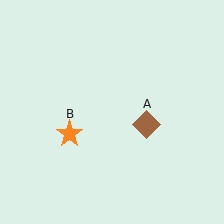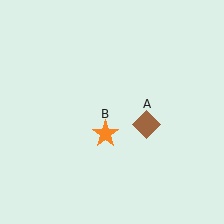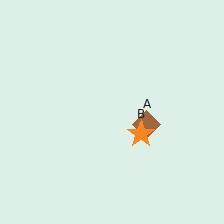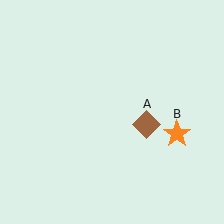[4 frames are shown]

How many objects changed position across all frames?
1 object changed position: orange star (object B).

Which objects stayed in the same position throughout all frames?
Brown diamond (object A) remained stationary.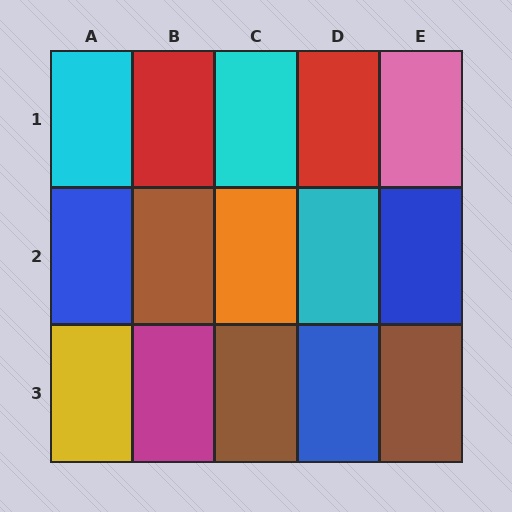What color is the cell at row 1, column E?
Pink.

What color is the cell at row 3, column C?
Brown.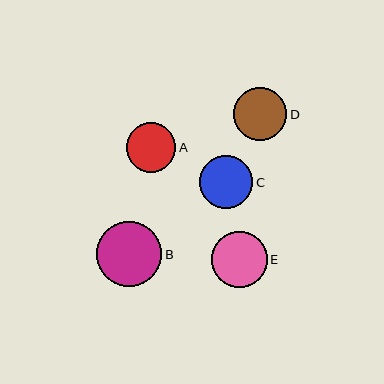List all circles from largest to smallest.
From largest to smallest: B, E, C, D, A.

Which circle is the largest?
Circle B is the largest with a size of approximately 65 pixels.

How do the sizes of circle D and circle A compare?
Circle D and circle A are approximately the same size.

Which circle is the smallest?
Circle A is the smallest with a size of approximately 49 pixels.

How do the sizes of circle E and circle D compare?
Circle E and circle D are approximately the same size.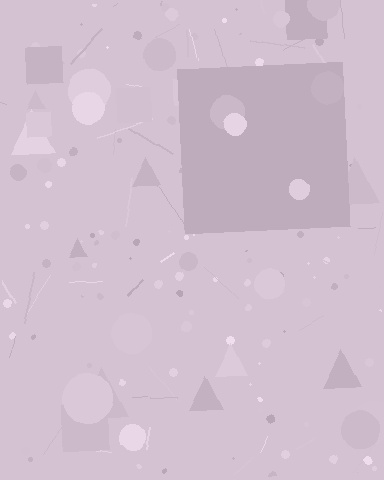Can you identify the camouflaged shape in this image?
The camouflaged shape is a square.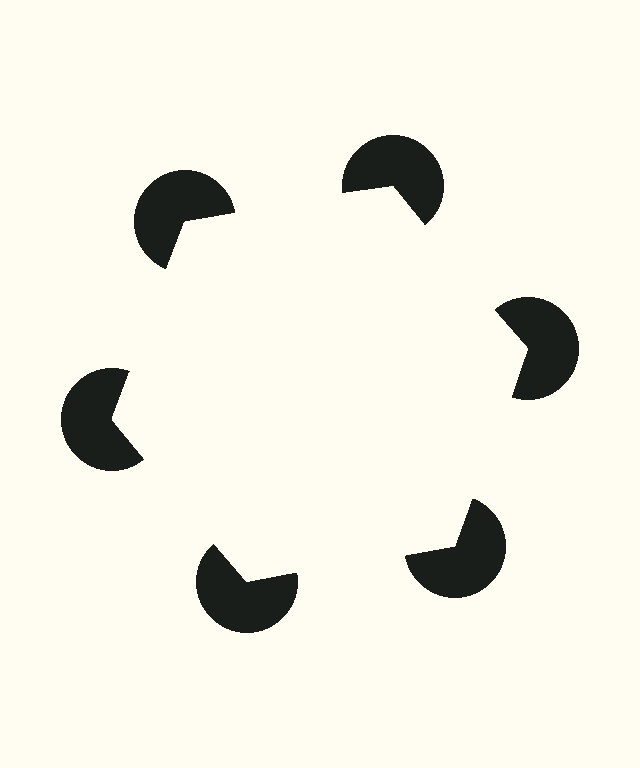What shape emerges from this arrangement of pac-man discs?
An illusory hexagon — its edges are inferred from the aligned wedge cuts in the pac-man discs, not physically drawn.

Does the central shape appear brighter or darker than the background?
It typically appears slightly brighter than the background, even though no actual brightness change is drawn.